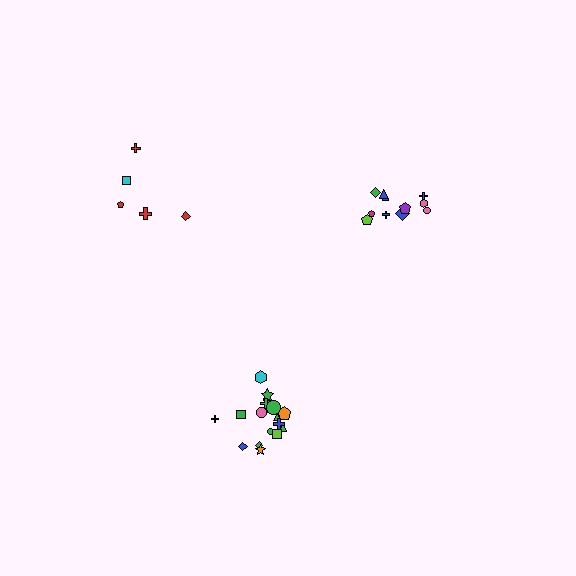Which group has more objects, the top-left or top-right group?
The top-right group.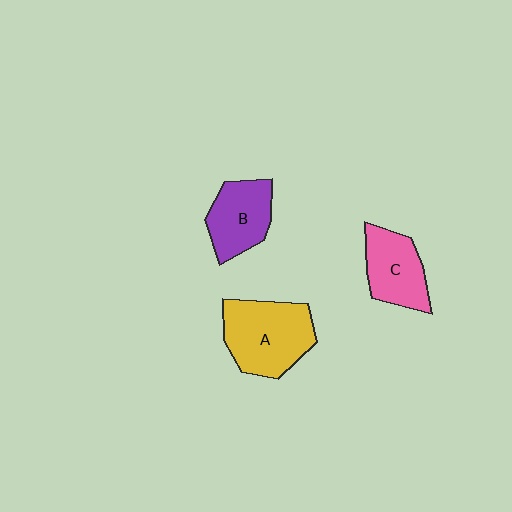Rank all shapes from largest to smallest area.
From largest to smallest: A (yellow), C (pink), B (purple).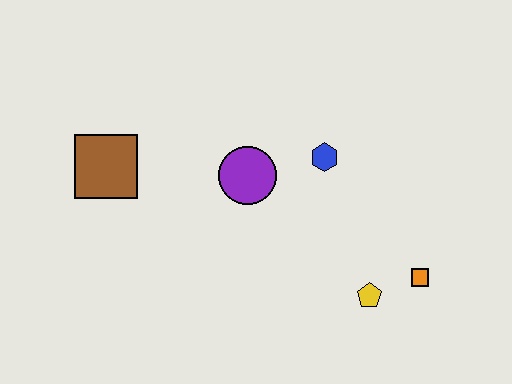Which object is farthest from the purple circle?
The orange square is farthest from the purple circle.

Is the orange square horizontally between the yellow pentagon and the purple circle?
No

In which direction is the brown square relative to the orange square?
The brown square is to the left of the orange square.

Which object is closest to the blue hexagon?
The purple circle is closest to the blue hexagon.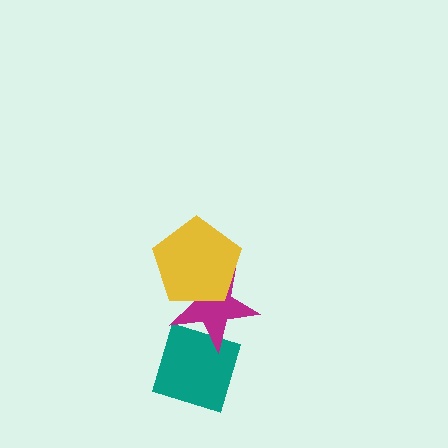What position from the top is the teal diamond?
The teal diamond is 3rd from the top.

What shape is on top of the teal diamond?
The magenta star is on top of the teal diamond.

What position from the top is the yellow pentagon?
The yellow pentagon is 1st from the top.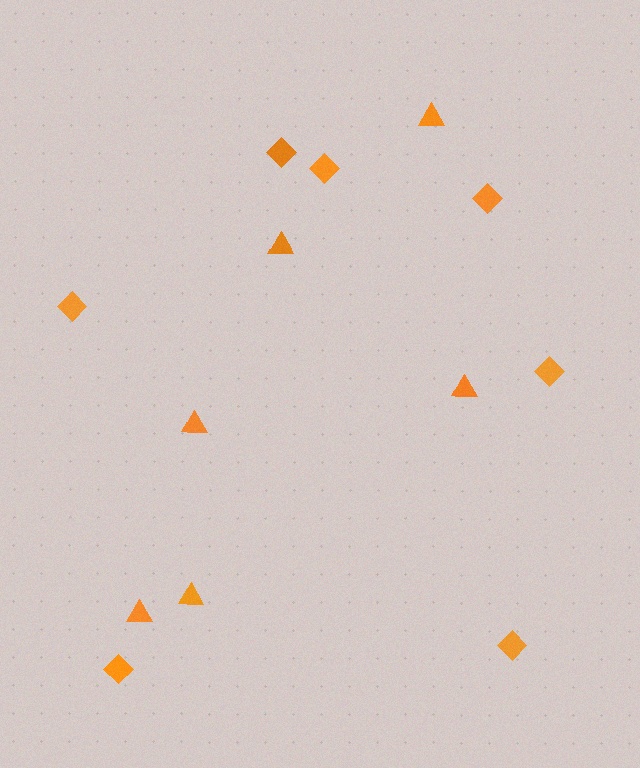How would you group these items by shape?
There are 2 groups: one group of diamonds (7) and one group of triangles (6).